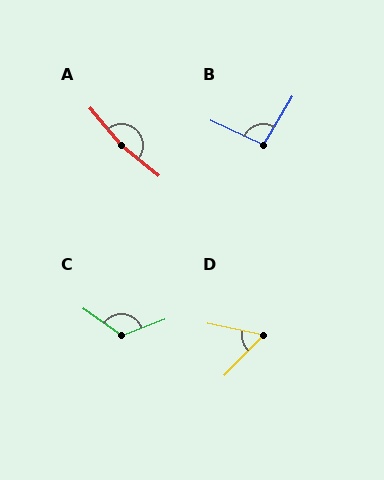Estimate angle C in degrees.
Approximately 124 degrees.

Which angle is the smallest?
D, at approximately 58 degrees.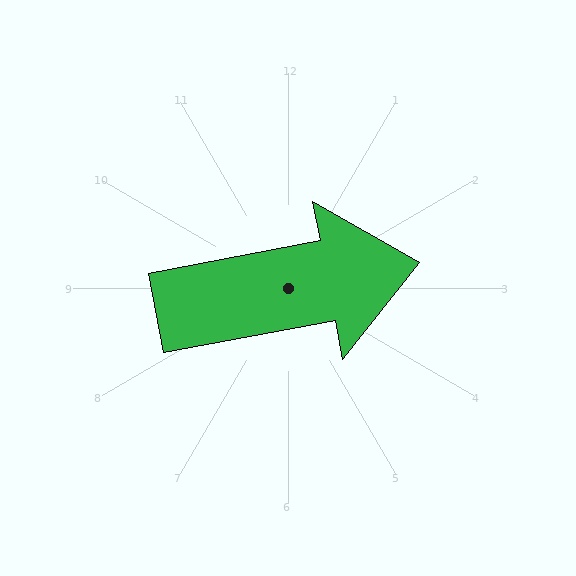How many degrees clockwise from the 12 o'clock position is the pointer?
Approximately 79 degrees.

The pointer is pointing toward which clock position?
Roughly 3 o'clock.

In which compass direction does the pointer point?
East.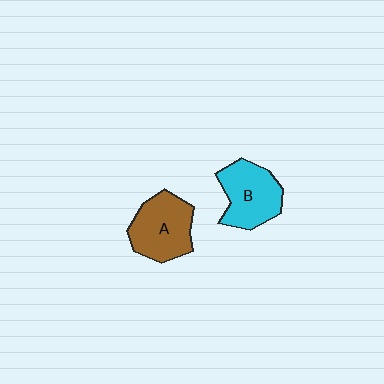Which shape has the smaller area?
Shape B (cyan).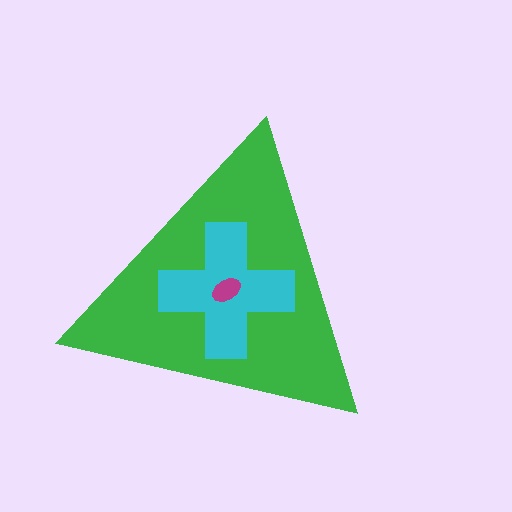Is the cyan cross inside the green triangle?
Yes.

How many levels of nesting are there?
3.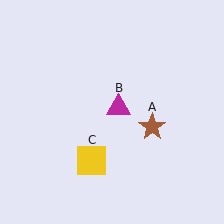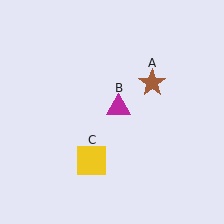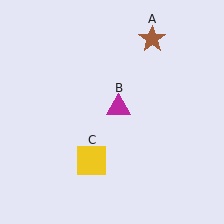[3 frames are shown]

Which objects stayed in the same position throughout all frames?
Magenta triangle (object B) and yellow square (object C) remained stationary.